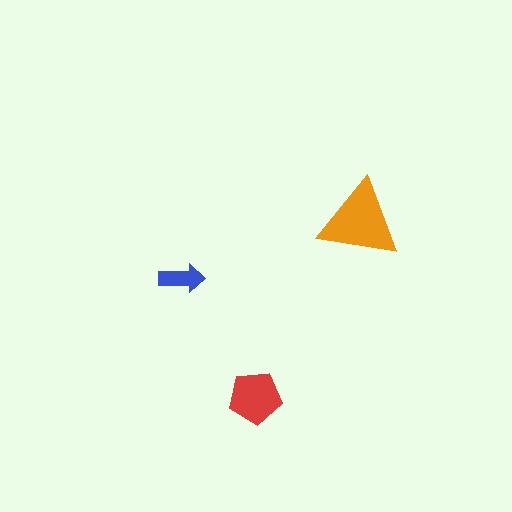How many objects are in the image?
There are 3 objects in the image.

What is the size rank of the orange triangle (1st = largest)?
1st.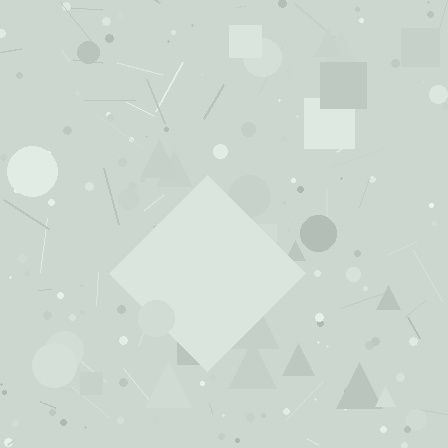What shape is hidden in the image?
A diamond is hidden in the image.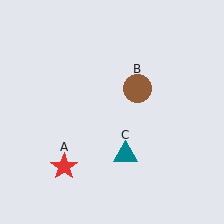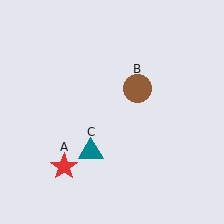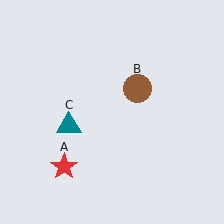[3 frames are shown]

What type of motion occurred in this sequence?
The teal triangle (object C) rotated clockwise around the center of the scene.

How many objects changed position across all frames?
1 object changed position: teal triangle (object C).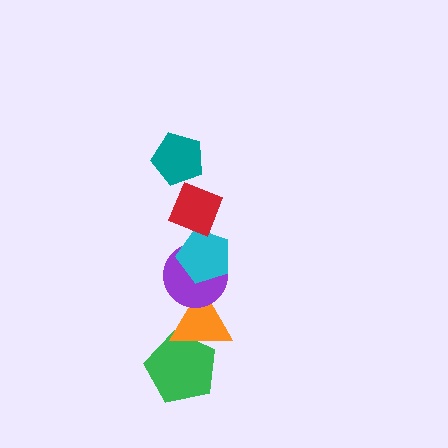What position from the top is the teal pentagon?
The teal pentagon is 1st from the top.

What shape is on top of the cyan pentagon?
The red diamond is on top of the cyan pentagon.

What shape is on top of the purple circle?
The cyan pentagon is on top of the purple circle.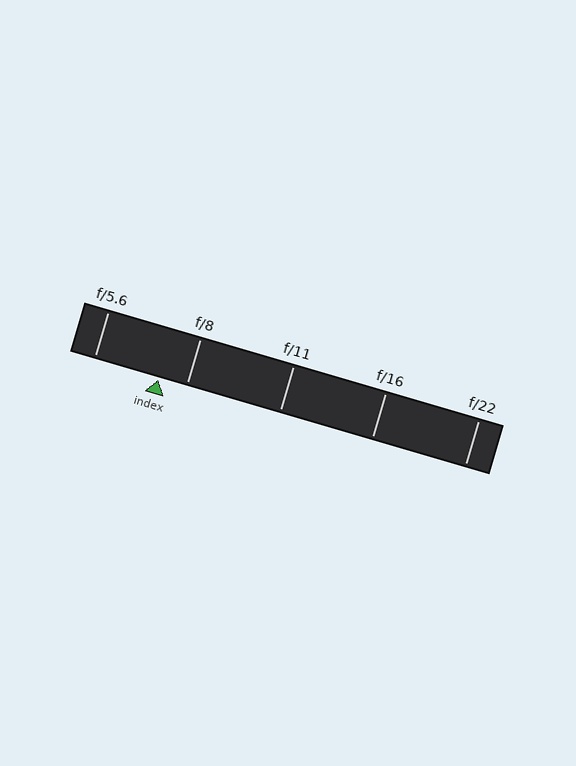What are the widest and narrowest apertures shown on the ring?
The widest aperture shown is f/5.6 and the narrowest is f/22.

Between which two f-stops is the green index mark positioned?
The index mark is between f/5.6 and f/8.